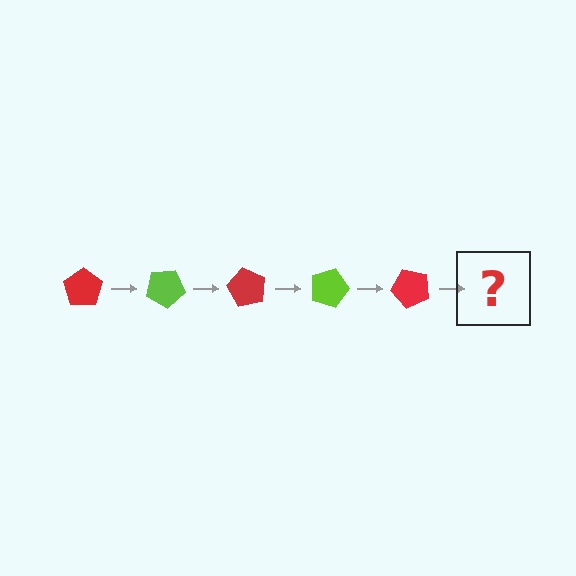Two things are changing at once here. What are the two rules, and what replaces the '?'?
The two rules are that it rotates 30 degrees each step and the color cycles through red and lime. The '?' should be a lime pentagon, rotated 150 degrees from the start.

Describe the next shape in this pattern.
It should be a lime pentagon, rotated 150 degrees from the start.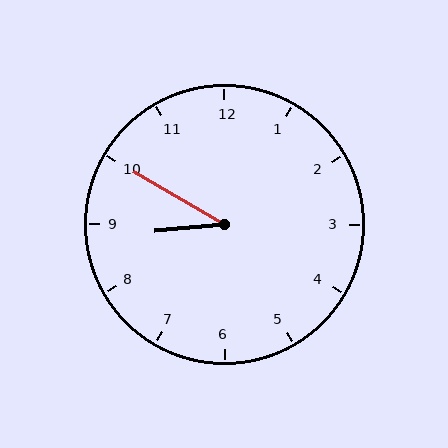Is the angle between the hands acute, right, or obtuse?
It is acute.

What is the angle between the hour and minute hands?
Approximately 35 degrees.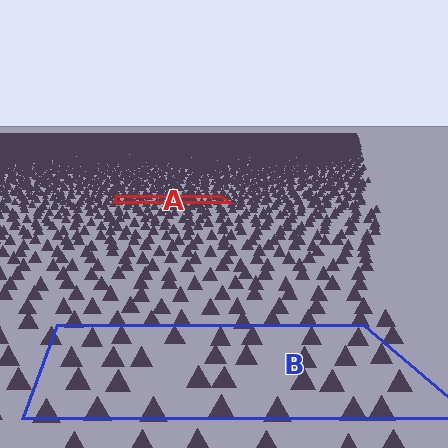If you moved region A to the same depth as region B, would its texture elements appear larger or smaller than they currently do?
They would appear larger. At a closer depth, the same texture elements are projected at a bigger on-screen size.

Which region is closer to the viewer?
Region B is closer. The texture elements there are larger and more spread out.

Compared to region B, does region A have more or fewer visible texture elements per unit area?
Region A has more texture elements per unit area — they are packed more densely because it is farther away.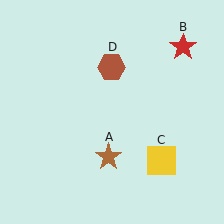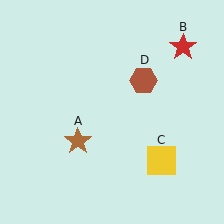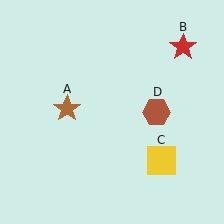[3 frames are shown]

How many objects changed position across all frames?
2 objects changed position: brown star (object A), brown hexagon (object D).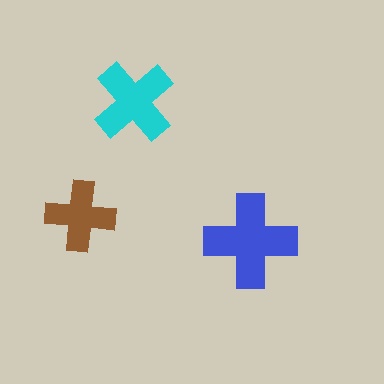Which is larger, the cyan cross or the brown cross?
The cyan one.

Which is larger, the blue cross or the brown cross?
The blue one.